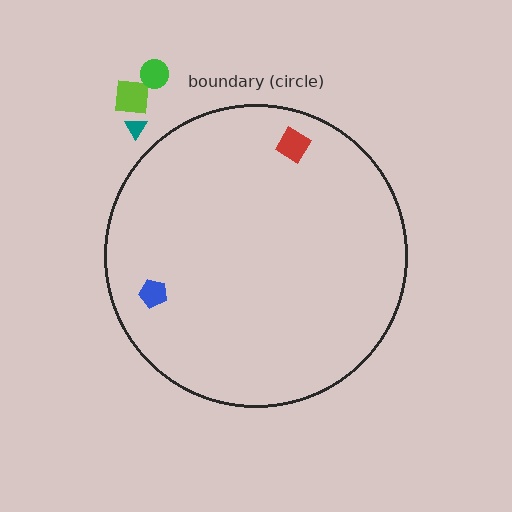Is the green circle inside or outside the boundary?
Outside.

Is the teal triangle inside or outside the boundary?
Outside.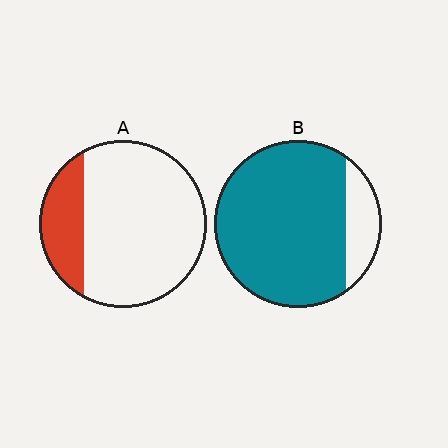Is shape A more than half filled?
No.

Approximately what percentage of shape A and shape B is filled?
A is approximately 20% and B is approximately 85%.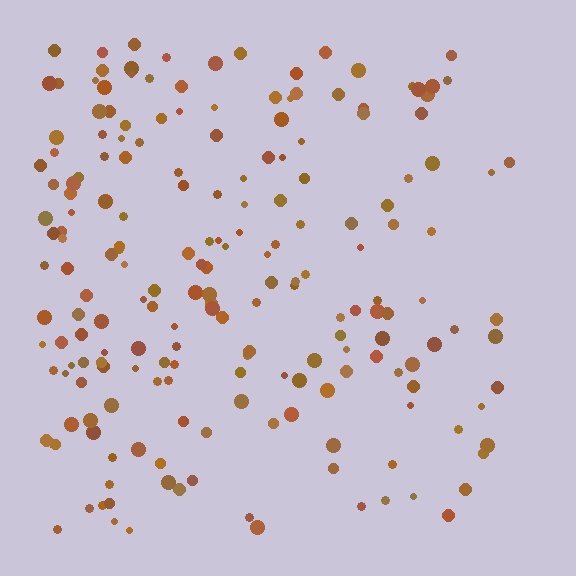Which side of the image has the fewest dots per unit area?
The right.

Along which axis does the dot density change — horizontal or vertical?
Horizontal.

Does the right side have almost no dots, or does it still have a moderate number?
Still a moderate number, just noticeably fewer than the left.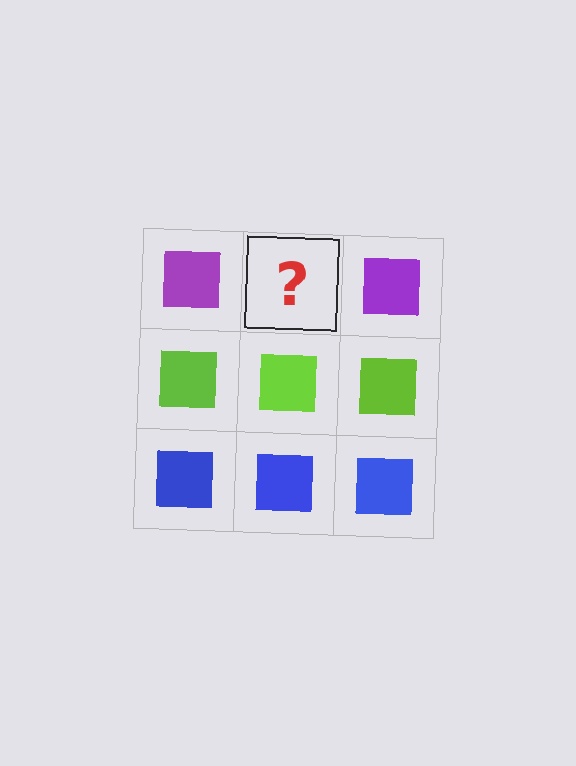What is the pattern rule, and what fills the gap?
The rule is that each row has a consistent color. The gap should be filled with a purple square.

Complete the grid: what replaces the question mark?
The question mark should be replaced with a purple square.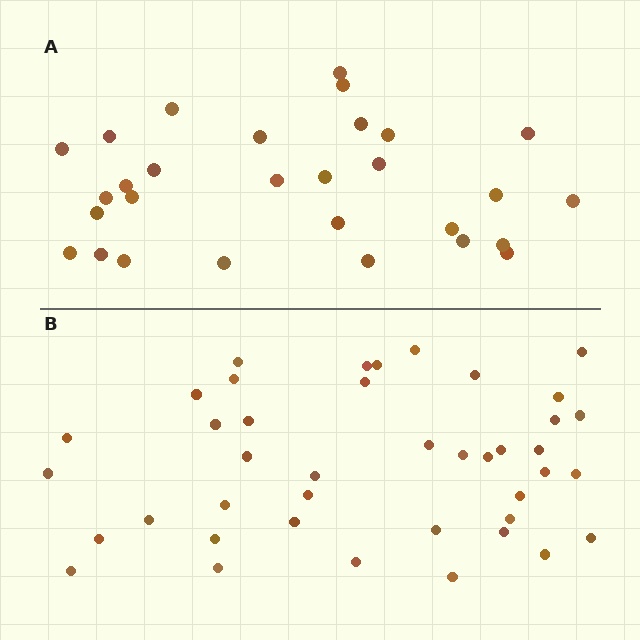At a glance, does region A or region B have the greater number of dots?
Region B (the bottom region) has more dots.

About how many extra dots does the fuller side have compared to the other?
Region B has roughly 12 or so more dots than region A.